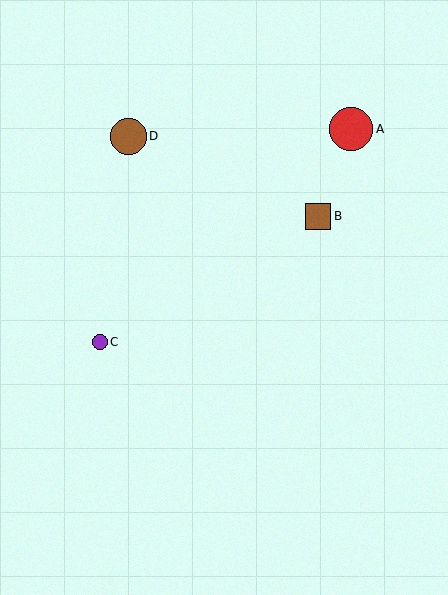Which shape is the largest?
The red circle (labeled A) is the largest.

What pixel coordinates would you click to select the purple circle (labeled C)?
Click at (100, 342) to select the purple circle C.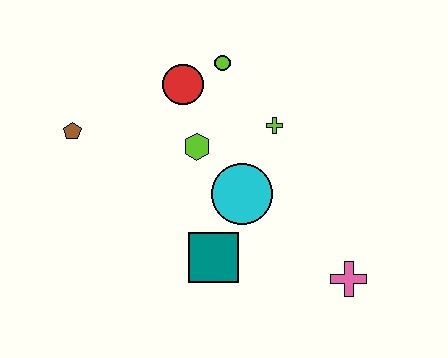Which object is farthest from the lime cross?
The brown pentagon is farthest from the lime cross.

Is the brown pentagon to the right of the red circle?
No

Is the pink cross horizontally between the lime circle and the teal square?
No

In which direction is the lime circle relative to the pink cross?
The lime circle is above the pink cross.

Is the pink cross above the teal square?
No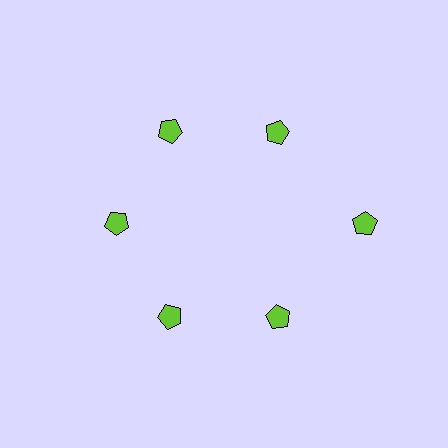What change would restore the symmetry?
The symmetry would be restored by moving it inward, back onto the ring so that all 6 pentagons sit at equal angles and equal distance from the center.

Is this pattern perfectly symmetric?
No. The 6 lime pentagons are arranged in a ring, but one element near the 3 o'clock position is pushed outward from the center, breaking the 6-fold rotational symmetry.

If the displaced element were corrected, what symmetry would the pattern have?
It would have 6-fold rotational symmetry — the pattern would map onto itself every 60 degrees.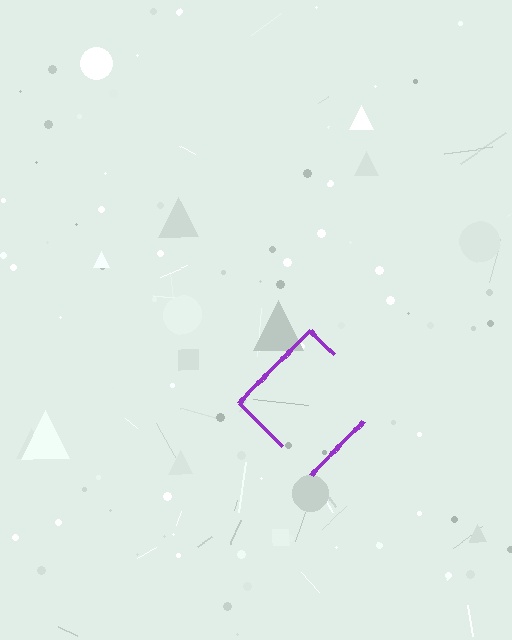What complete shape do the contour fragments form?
The contour fragments form a diamond.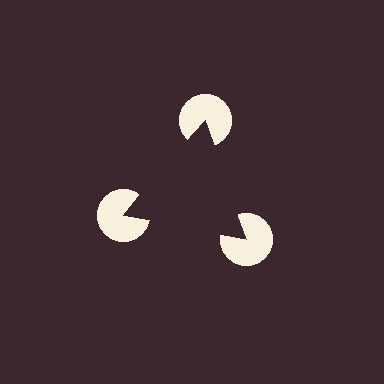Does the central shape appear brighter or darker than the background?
It typically appears slightly darker than the background, even though no actual brightness change is drawn.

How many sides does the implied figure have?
3 sides.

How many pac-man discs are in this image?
There are 3 — one at each vertex of the illusory triangle.